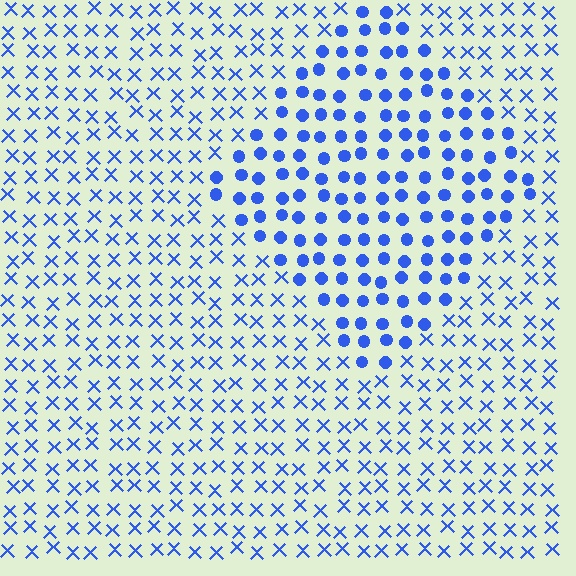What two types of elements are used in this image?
The image uses circles inside the diamond region and X marks outside it.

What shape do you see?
I see a diamond.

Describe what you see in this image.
The image is filled with small blue elements arranged in a uniform grid. A diamond-shaped region contains circles, while the surrounding area contains X marks. The boundary is defined purely by the change in element shape.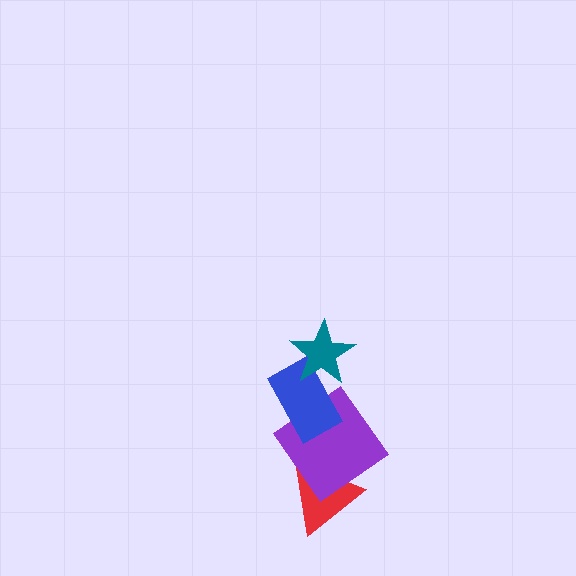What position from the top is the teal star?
The teal star is 1st from the top.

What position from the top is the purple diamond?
The purple diamond is 3rd from the top.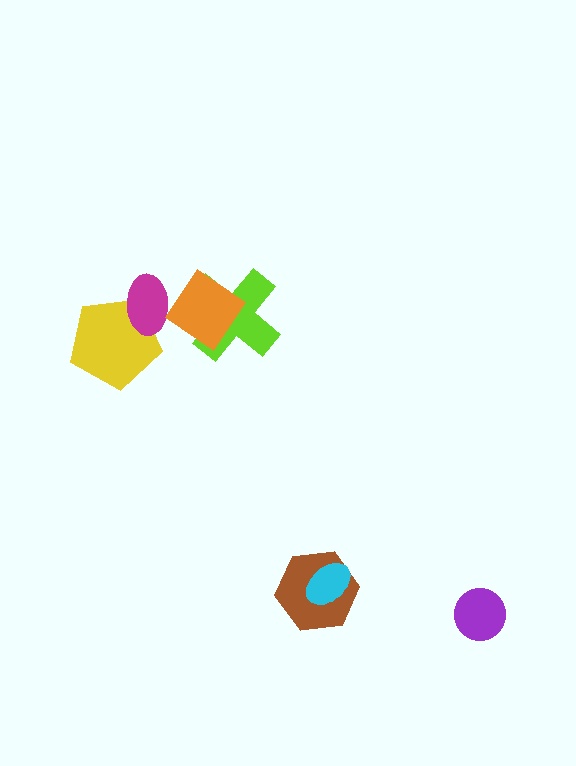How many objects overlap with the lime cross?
1 object overlaps with the lime cross.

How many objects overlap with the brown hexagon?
1 object overlaps with the brown hexagon.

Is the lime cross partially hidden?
Yes, it is partially covered by another shape.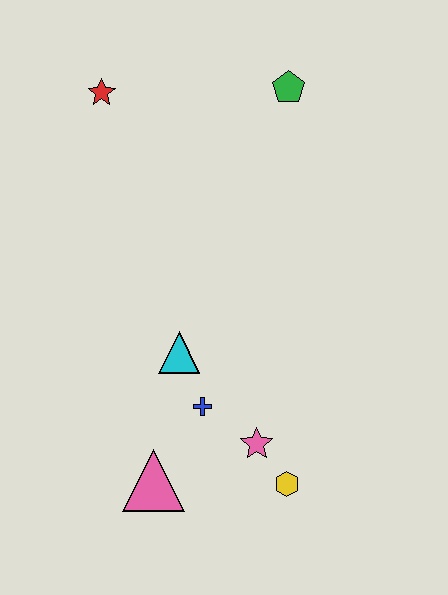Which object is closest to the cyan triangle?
The blue cross is closest to the cyan triangle.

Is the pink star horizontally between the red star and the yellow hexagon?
Yes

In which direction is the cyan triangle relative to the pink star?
The cyan triangle is above the pink star.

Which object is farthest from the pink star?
The red star is farthest from the pink star.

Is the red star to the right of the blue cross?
No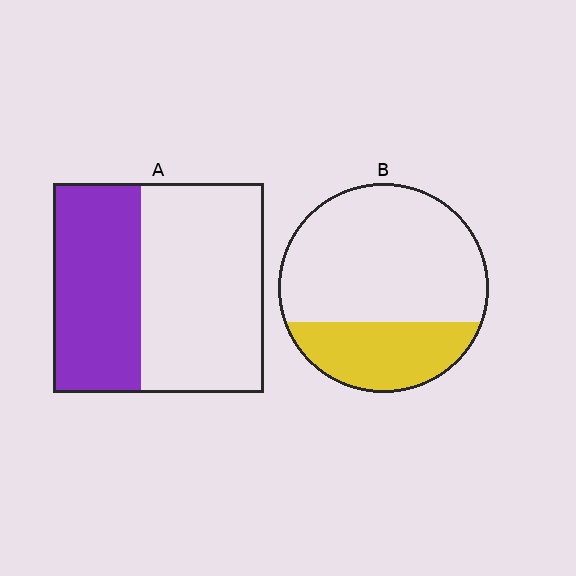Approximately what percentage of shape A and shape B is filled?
A is approximately 40% and B is approximately 30%.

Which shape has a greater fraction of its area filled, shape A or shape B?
Shape A.